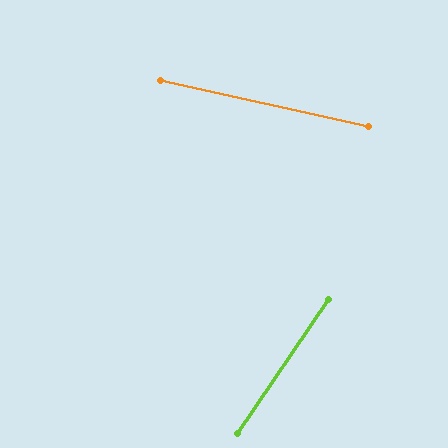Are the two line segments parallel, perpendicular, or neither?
Neither parallel nor perpendicular — they differ by about 68°.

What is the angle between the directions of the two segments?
Approximately 68 degrees.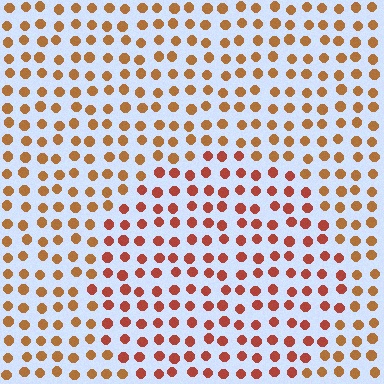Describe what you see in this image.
The image is filled with small brown elements in a uniform arrangement. A circle-shaped region is visible where the elements are tinted to a slightly different hue, forming a subtle color boundary.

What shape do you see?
I see a circle.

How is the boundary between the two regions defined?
The boundary is defined purely by a slight shift in hue (about 24 degrees). Spacing, size, and orientation are identical on both sides.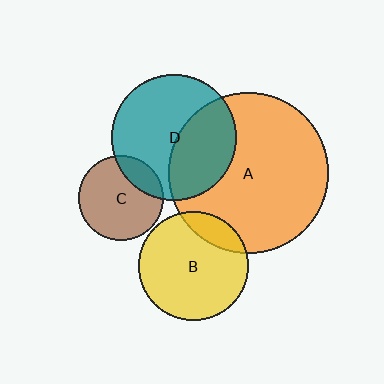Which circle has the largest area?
Circle A (orange).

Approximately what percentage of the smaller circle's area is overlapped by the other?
Approximately 40%.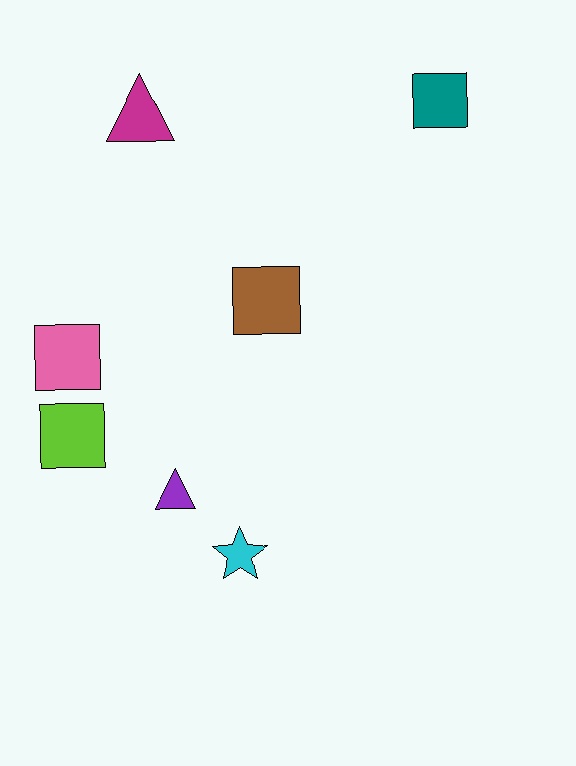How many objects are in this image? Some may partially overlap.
There are 7 objects.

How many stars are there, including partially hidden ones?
There is 1 star.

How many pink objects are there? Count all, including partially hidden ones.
There is 1 pink object.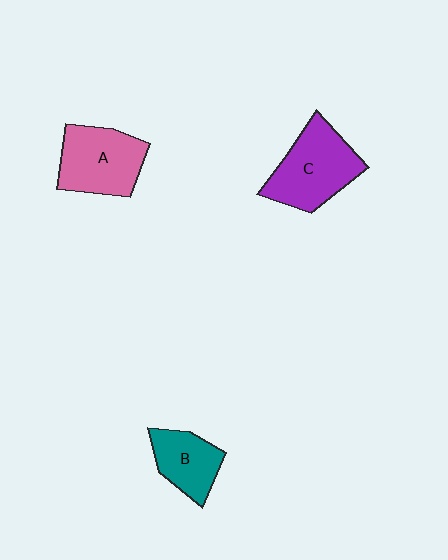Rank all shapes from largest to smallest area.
From largest to smallest: C (purple), A (pink), B (teal).